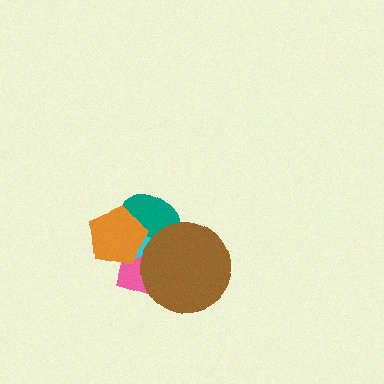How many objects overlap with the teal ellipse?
3 objects overlap with the teal ellipse.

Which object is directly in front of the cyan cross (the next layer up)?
The teal ellipse is directly in front of the cyan cross.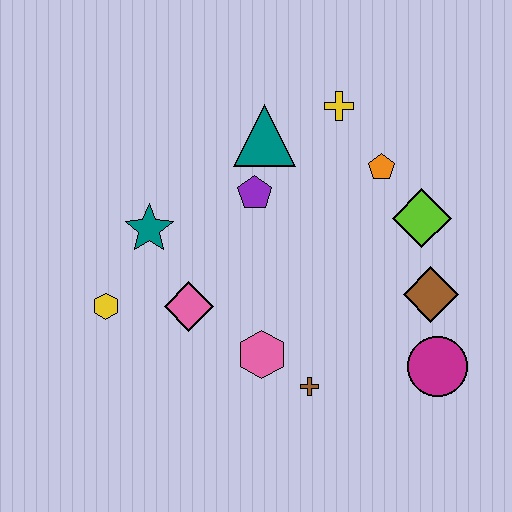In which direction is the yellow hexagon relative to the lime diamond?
The yellow hexagon is to the left of the lime diamond.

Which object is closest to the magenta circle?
The brown diamond is closest to the magenta circle.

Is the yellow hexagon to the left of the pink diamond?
Yes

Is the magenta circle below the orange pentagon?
Yes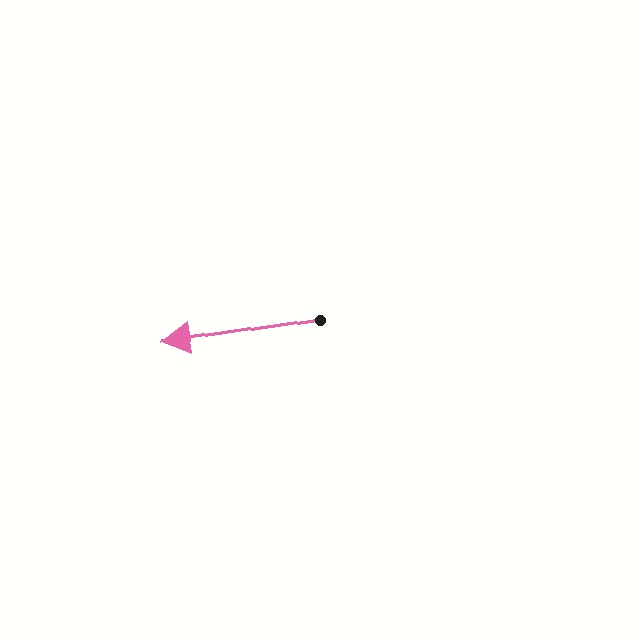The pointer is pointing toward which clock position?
Roughly 9 o'clock.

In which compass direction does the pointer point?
West.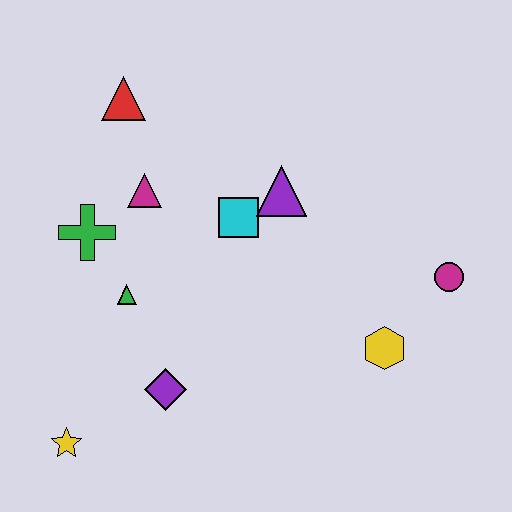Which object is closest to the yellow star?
The purple diamond is closest to the yellow star.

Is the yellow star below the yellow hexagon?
Yes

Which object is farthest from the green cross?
The magenta circle is farthest from the green cross.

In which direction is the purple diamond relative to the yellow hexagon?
The purple diamond is to the left of the yellow hexagon.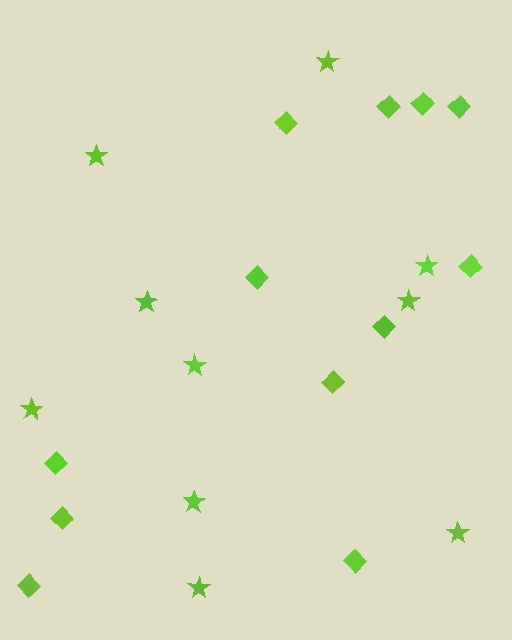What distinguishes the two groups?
There are 2 groups: one group of diamonds (12) and one group of stars (10).